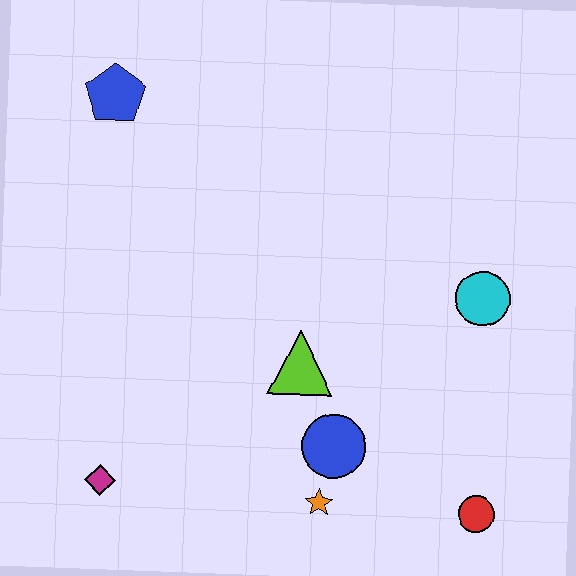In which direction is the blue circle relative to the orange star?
The blue circle is above the orange star.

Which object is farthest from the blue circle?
The blue pentagon is farthest from the blue circle.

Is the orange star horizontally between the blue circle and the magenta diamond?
Yes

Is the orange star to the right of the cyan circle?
No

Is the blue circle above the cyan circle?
No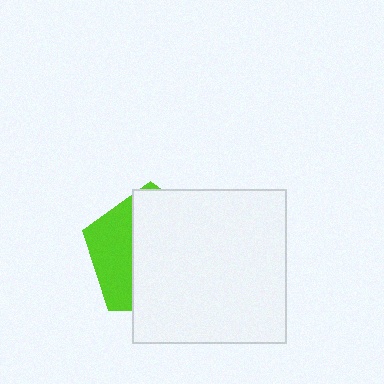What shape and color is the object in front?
The object in front is a white square.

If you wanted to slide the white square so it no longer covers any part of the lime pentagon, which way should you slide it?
Slide it right — that is the most direct way to separate the two shapes.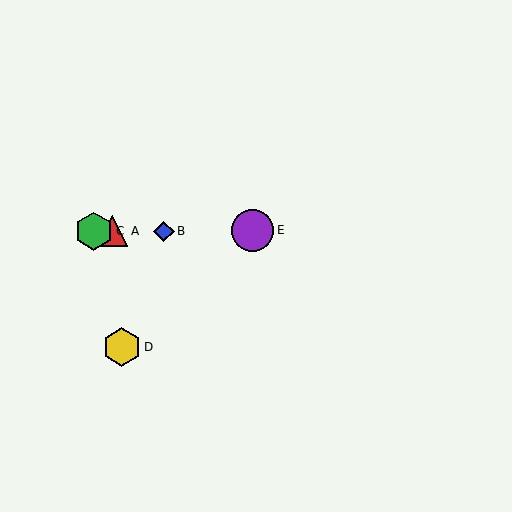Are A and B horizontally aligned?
Yes, both are at y≈231.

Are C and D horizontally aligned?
No, C is at y≈232 and D is at y≈347.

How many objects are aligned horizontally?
4 objects (A, B, C, E) are aligned horizontally.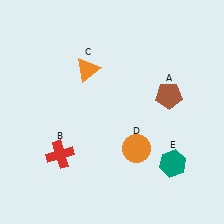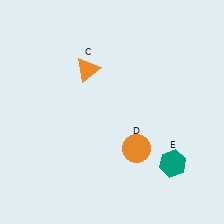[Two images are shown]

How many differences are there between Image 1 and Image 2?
There are 2 differences between the two images.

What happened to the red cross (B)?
The red cross (B) was removed in Image 2. It was in the bottom-left area of Image 1.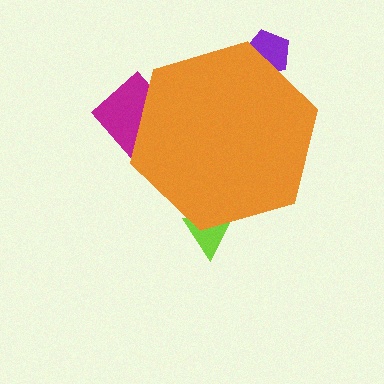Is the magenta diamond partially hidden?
Yes, the magenta diamond is partially hidden behind the orange hexagon.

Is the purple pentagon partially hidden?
Yes, the purple pentagon is partially hidden behind the orange hexagon.